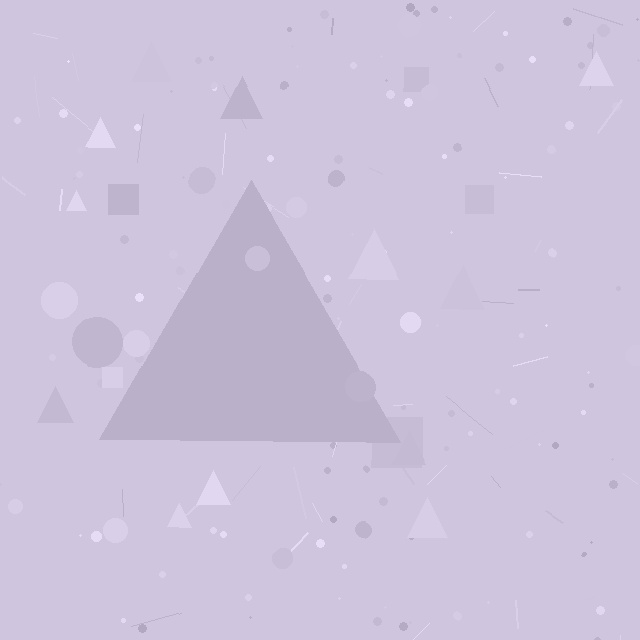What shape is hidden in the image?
A triangle is hidden in the image.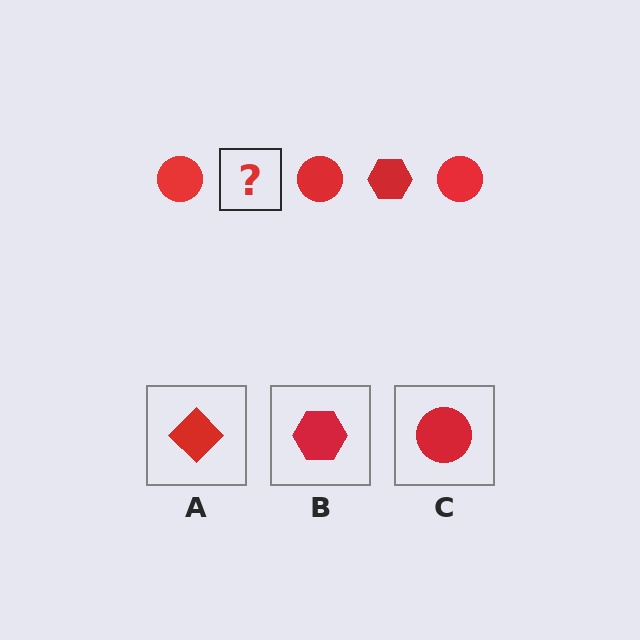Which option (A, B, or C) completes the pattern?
B.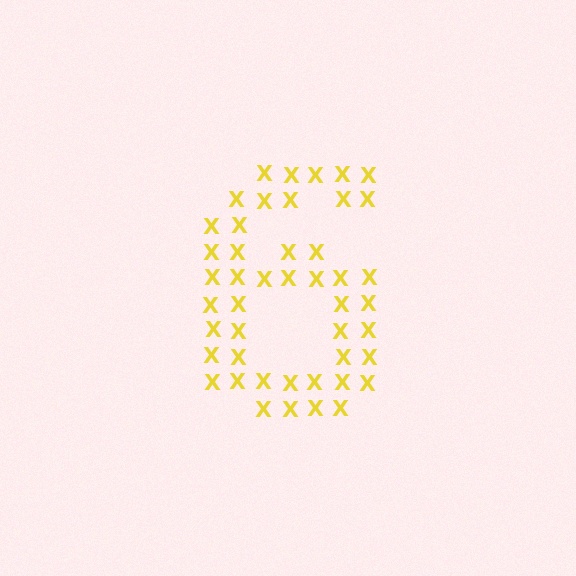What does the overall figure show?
The overall figure shows the digit 6.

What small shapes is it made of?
It is made of small letter X's.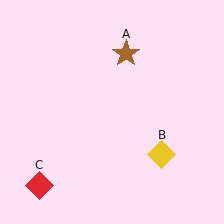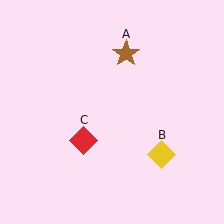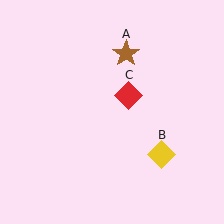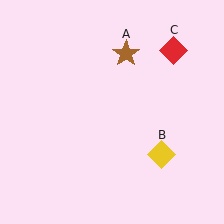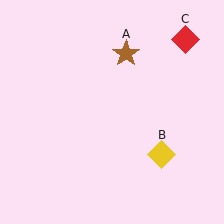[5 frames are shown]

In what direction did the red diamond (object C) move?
The red diamond (object C) moved up and to the right.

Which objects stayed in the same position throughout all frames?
Brown star (object A) and yellow diamond (object B) remained stationary.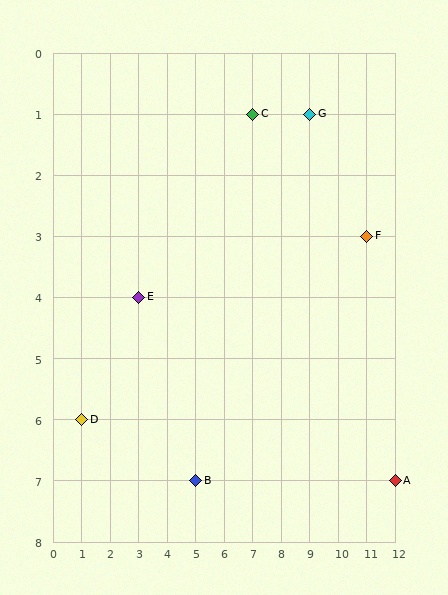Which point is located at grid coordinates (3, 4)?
Point E is at (3, 4).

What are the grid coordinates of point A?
Point A is at grid coordinates (12, 7).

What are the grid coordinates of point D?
Point D is at grid coordinates (1, 6).